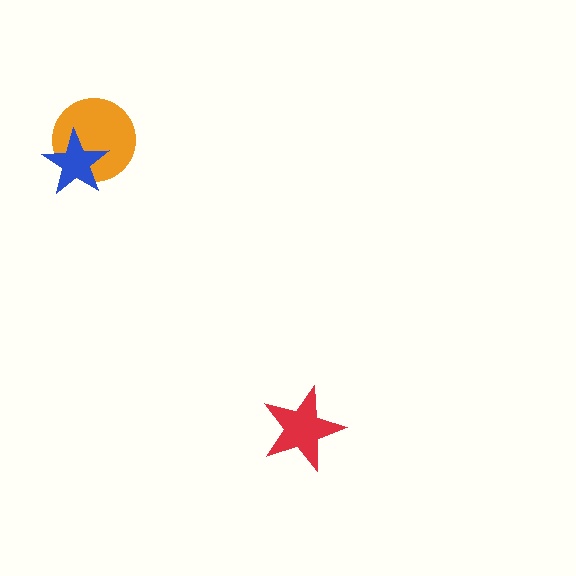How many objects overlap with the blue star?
1 object overlaps with the blue star.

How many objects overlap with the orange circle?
1 object overlaps with the orange circle.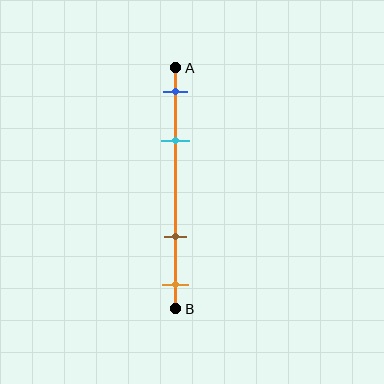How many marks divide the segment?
There are 4 marks dividing the segment.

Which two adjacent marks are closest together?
The blue and cyan marks are the closest adjacent pair.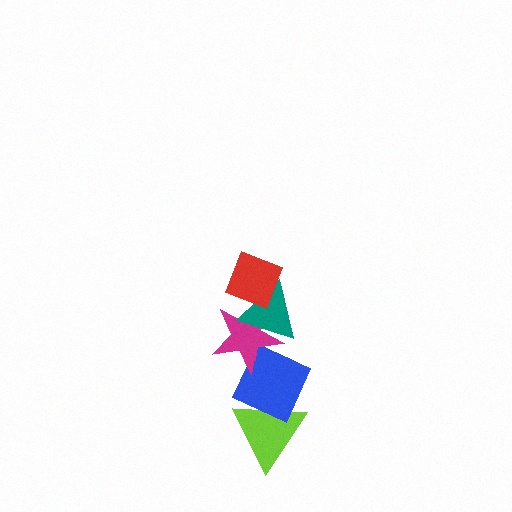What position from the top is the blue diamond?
The blue diamond is 4th from the top.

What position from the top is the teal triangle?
The teal triangle is 2nd from the top.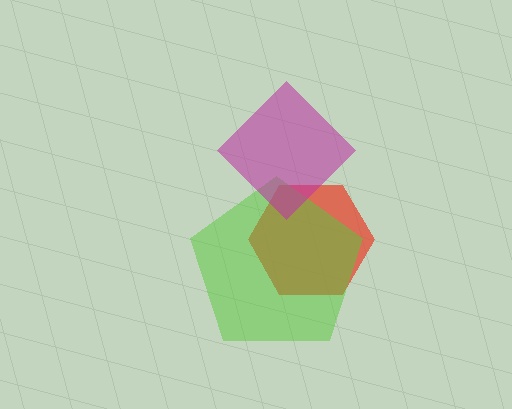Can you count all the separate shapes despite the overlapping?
Yes, there are 3 separate shapes.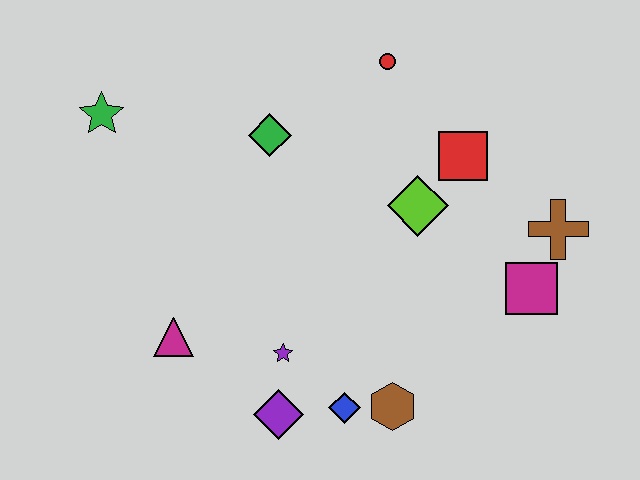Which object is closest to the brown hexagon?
The blue diamond is closest to the brown hexagon.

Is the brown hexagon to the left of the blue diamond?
No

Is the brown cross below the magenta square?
No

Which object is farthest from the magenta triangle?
The brown cross is farthest from the magenta triangle.